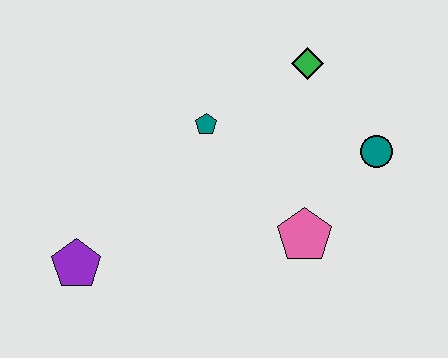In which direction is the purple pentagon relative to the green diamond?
The purple pentagon is to the left of the green diamond.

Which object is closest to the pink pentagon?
The teal circle is closest to the pink pentagon.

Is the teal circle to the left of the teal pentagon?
No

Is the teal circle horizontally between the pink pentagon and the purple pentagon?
No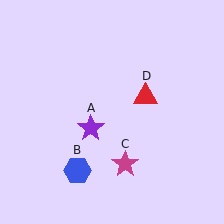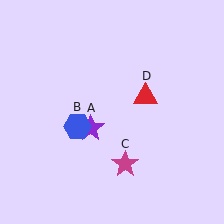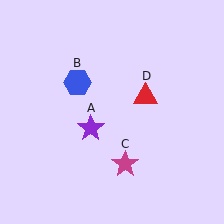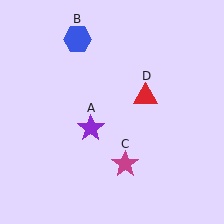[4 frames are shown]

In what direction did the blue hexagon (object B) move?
The blue hexagon (object B) moved up.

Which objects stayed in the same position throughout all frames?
Purple star (object A) and magenta star (object C) and red triangle (object D) remained stationary.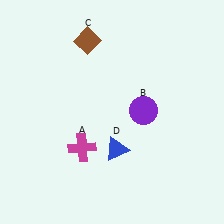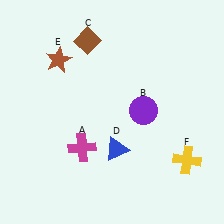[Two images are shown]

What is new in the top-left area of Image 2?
A brown star (E) was added in the top-left area of Image 2.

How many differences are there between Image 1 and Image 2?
There are 2 differences between the two images.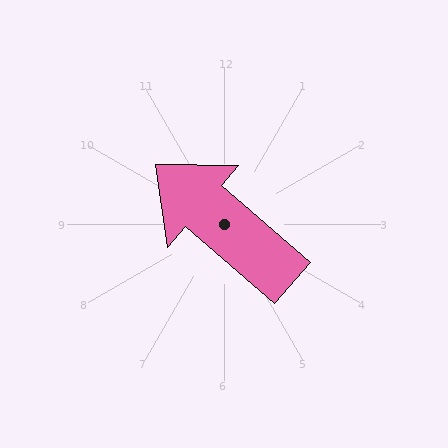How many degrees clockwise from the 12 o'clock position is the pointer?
Approximately 311 degrees.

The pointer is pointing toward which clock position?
Roughly 10 o'clock.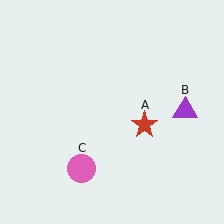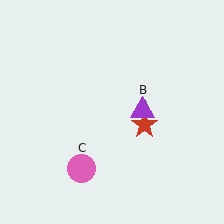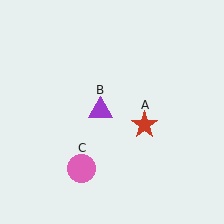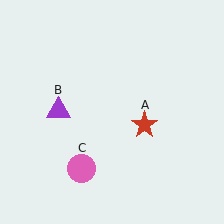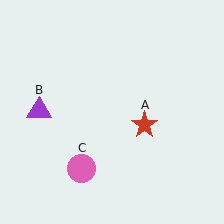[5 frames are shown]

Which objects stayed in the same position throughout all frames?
Red star (object A) and pink circle (object C) remained stationary.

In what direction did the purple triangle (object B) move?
The purple triangle (object B) moved left.